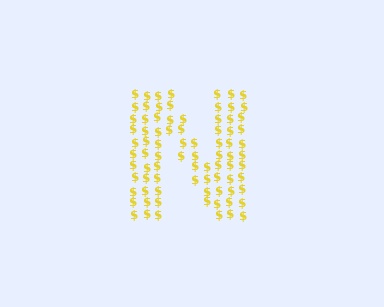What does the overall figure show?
The overall figure shows the letter N.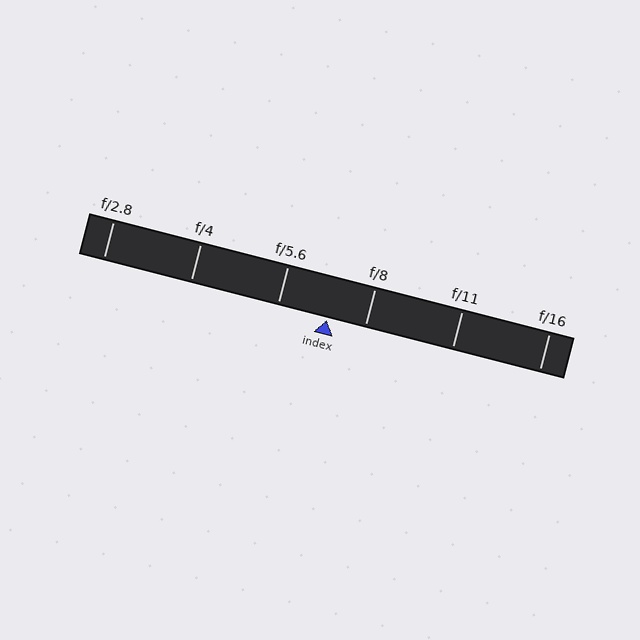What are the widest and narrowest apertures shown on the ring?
The widest aperture shown is f/2.8 and the narrowest is f/16.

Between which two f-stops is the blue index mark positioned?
The index mark is between f/5.6 and f/8.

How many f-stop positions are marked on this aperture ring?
There are 6 f-stop positions marked.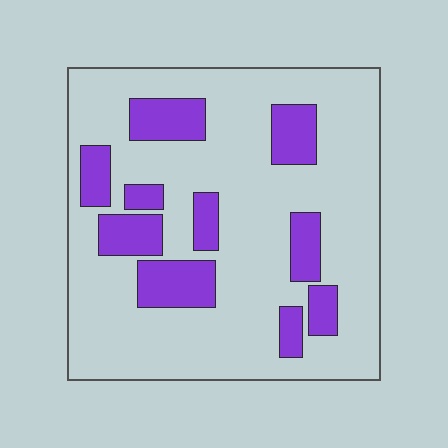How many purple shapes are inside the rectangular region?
10.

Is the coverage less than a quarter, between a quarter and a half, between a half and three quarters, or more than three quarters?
Less than a quarter.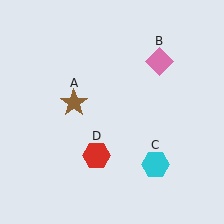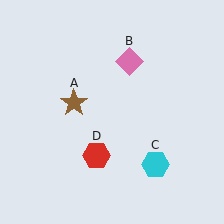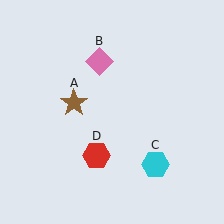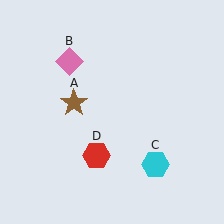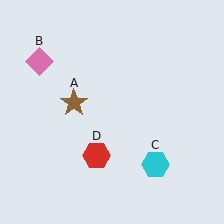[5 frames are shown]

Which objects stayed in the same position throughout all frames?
Brown star (object A) and cyan hexagon (object C) and red hexagon (object D) remained stationary.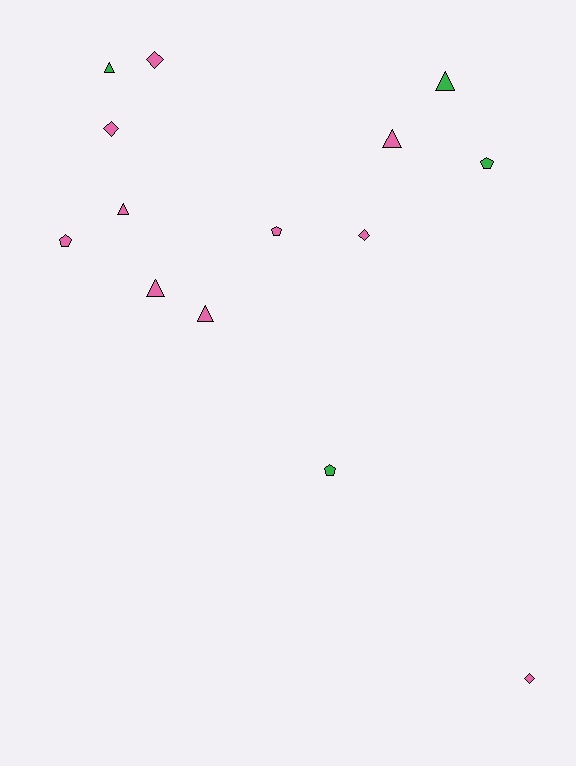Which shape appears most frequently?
Triangle, with 6 objects.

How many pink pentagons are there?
There are 2 pink pentagons.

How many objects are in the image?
There are 14 objects.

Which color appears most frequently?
Pink, with 10 objects.